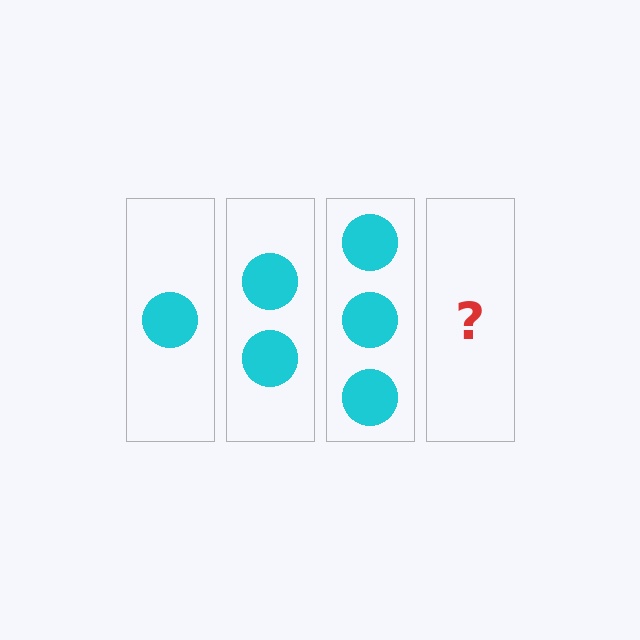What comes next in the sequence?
The next element should be 4 circles.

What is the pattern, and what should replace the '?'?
The pattern is that each step adds one more circle. The '?' should be 4 circles.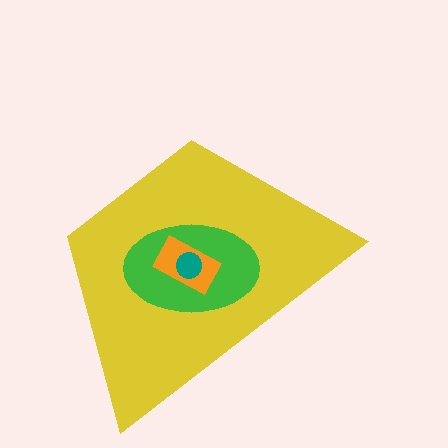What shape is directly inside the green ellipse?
The orange rectangle.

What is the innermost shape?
The teal circle.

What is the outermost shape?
The yellow trapezoid.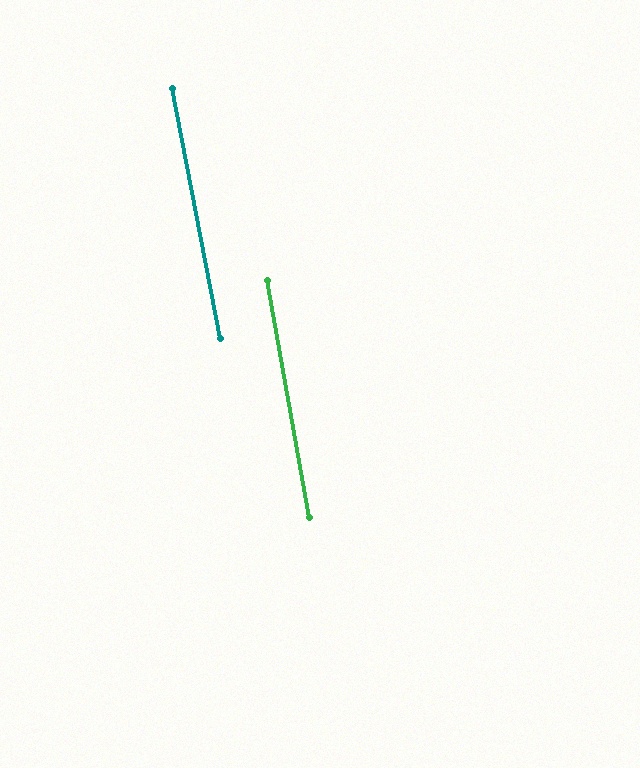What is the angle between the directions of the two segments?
Approximately 1 degree.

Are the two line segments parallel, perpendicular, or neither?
Parallel — their directions differ by only 0.8°.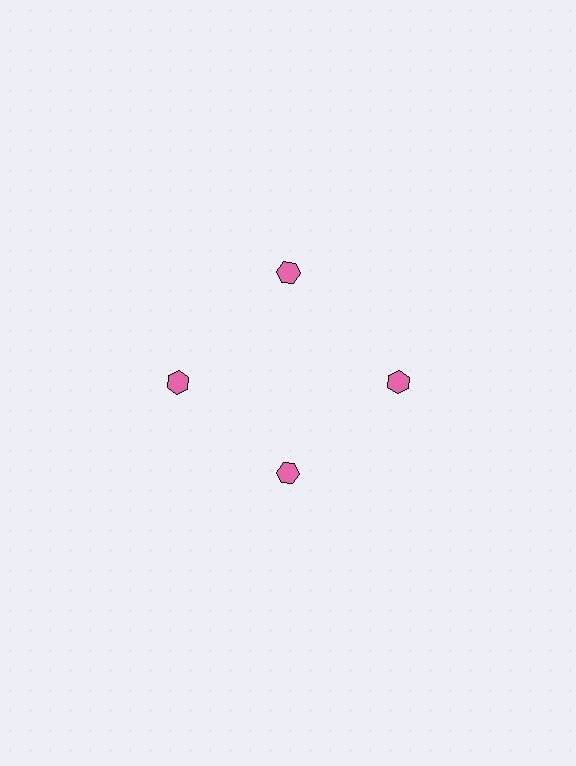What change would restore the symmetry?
The symmetry would be restored by moving it outward, back onto the ring so that all 4 hexagons sit at equal angles and equal distance from the center.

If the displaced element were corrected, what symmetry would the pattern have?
It would have 4-fold rotational symmetry — the pattern would map onto itself every 90 degrees.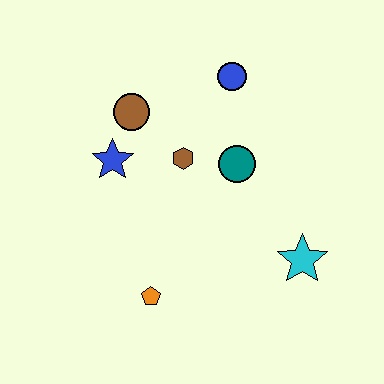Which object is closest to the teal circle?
The brown hexagon is closest to the teal circle.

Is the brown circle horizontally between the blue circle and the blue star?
Yes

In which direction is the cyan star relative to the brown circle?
The cyan star is to the right of the brown circle.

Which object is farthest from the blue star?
The cyan star is farthest from the blue star.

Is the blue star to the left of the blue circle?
Yes